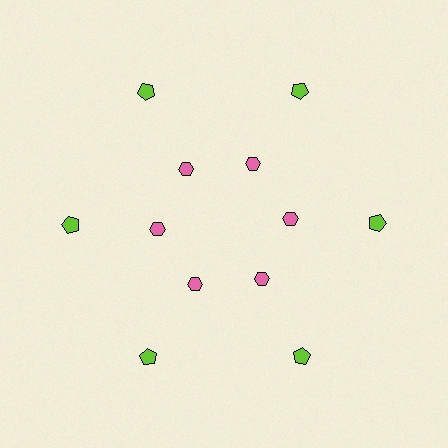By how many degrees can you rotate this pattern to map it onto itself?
The pattern maps onto itself every 60 degrees of rotation.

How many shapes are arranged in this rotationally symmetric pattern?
There are 12 shapes, arranged in 6 groups of 2.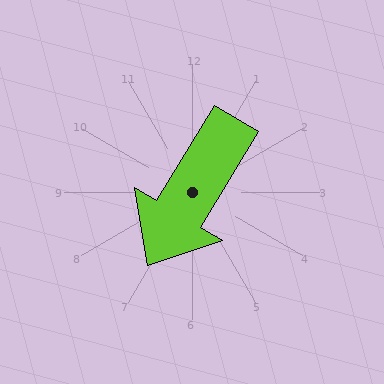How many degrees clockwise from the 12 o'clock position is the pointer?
Approximately 211 degrees.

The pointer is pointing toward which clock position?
Roughly 7 o'clock.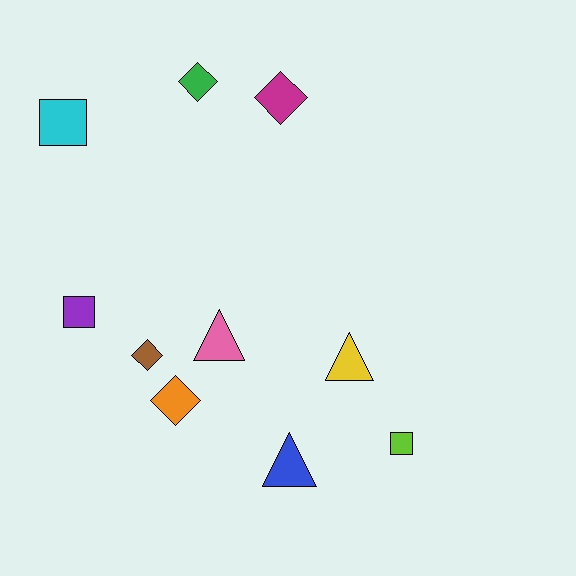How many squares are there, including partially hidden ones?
There are 3 squares.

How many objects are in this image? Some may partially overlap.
There are 10 objects.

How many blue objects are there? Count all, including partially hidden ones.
There is 1 blue object.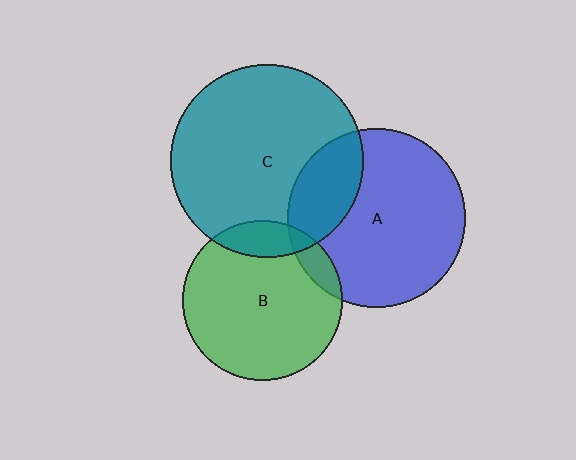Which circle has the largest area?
Circle C (teal).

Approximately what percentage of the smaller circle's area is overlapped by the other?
Approximately 25%.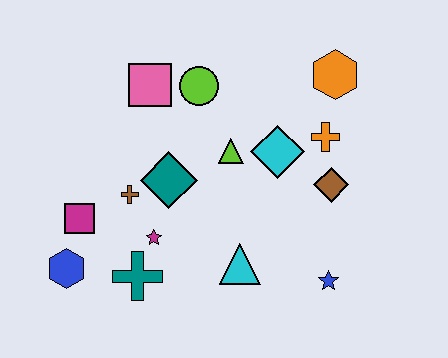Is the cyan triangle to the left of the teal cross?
No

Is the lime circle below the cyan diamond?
No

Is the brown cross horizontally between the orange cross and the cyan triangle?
No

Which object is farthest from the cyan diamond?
The blue hexagon is farthest from the cyan diamond.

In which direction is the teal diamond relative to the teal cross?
The teal diamond is above the teal cross.